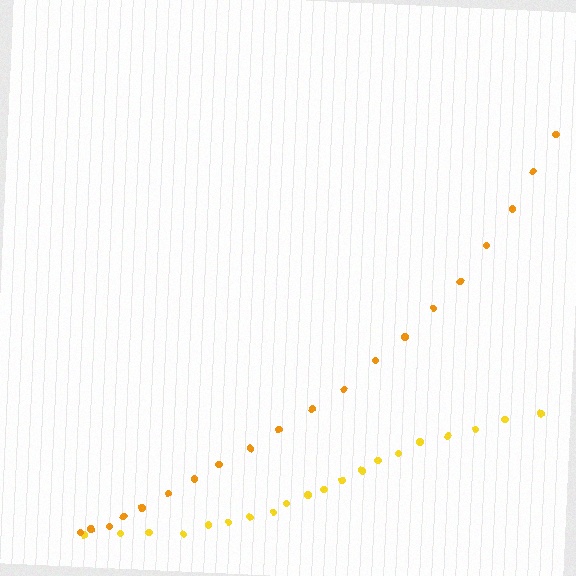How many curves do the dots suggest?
There are 2 distinct paths.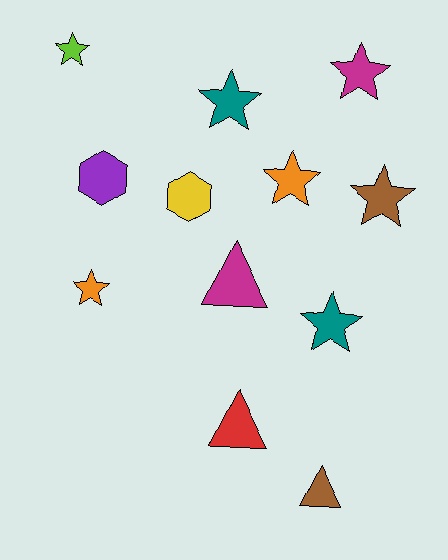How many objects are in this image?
There are 12 objects.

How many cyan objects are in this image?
There are no cyan objects.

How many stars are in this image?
There are 7 stars.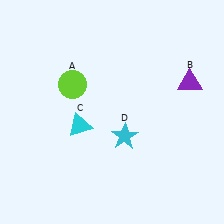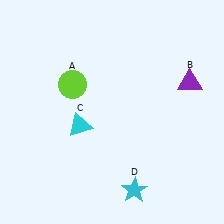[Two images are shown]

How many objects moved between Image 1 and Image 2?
1 object moved between the two images.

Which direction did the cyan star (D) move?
The cyan star (D) moved down.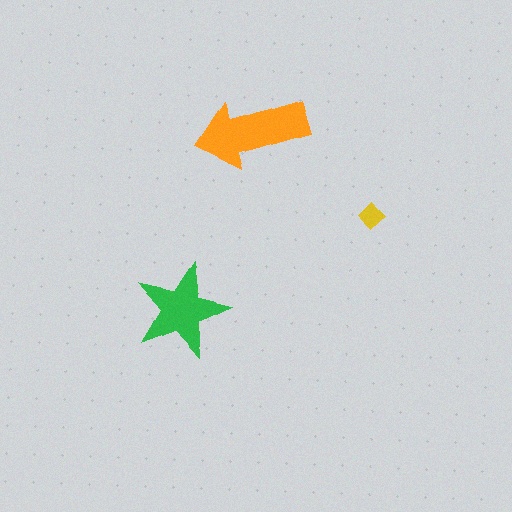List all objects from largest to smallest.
The orange arrow, the green star, the yellow diamond.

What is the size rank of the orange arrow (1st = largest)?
1st.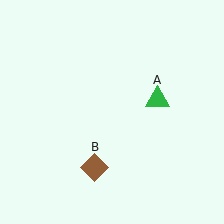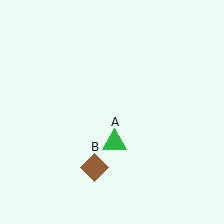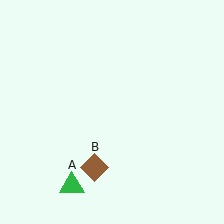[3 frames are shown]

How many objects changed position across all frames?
1 object changed position: green triangle (object A).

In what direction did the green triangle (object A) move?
The green triangle (object A) moved down and to the left.